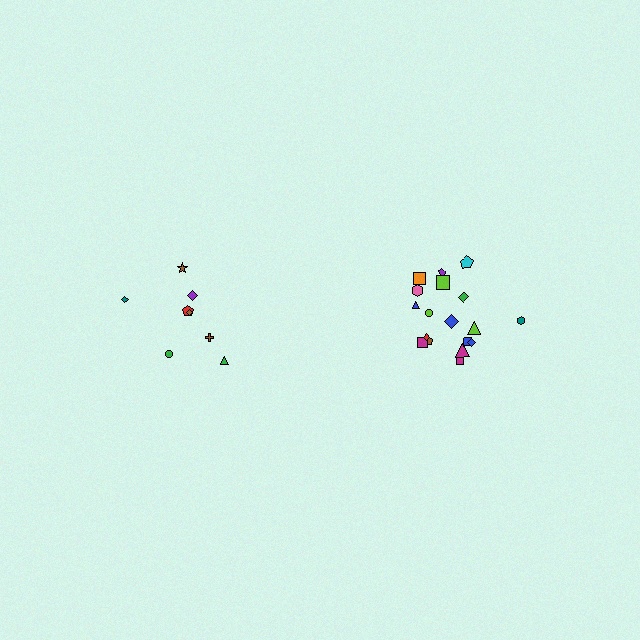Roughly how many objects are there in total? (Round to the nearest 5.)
Roughly 25 objects in total.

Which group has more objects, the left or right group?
The right group.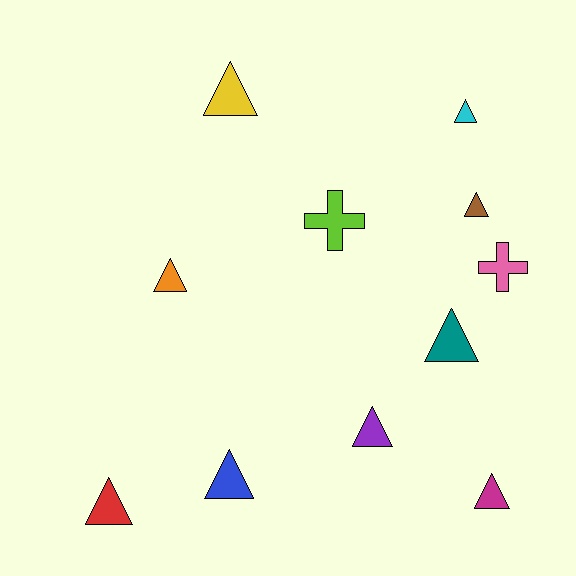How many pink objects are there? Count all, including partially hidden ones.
There is 1 pink object.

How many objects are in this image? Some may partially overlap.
There are 11 objects.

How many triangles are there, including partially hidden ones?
There are 9 triangles.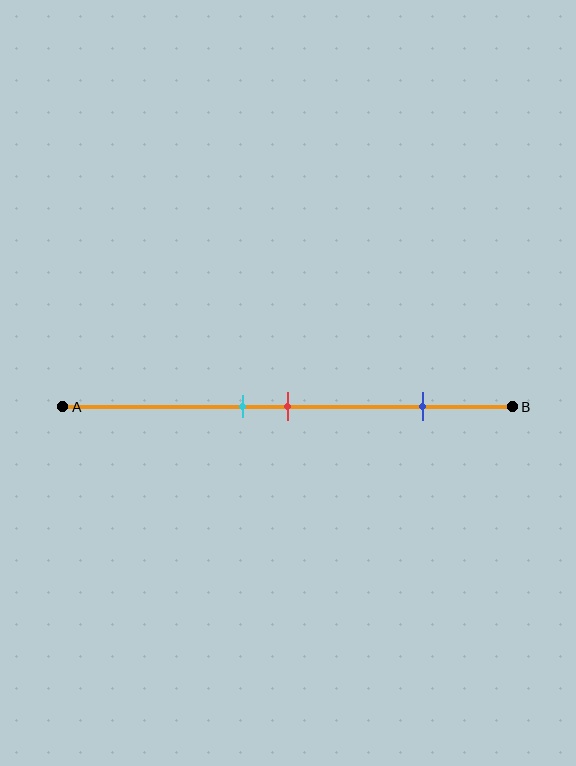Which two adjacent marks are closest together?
The cyan and red marks are the closest adjacent pair.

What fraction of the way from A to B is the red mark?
The red mark is approximately 50% (0.5) of the way from A to B.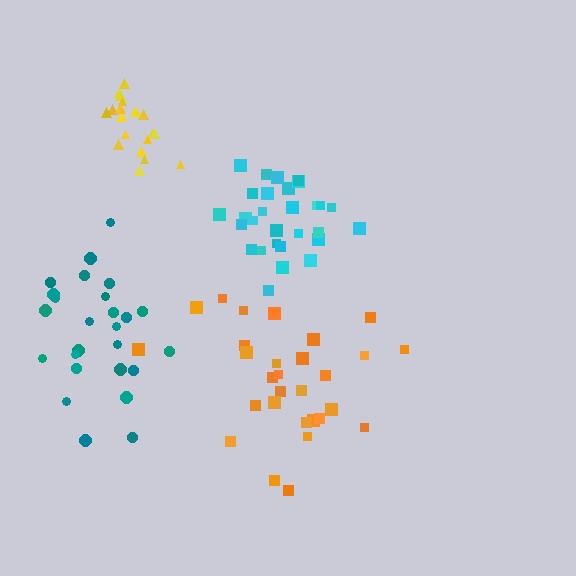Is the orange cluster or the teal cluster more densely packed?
Teal.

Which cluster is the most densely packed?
Cyan.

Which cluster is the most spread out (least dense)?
Orange.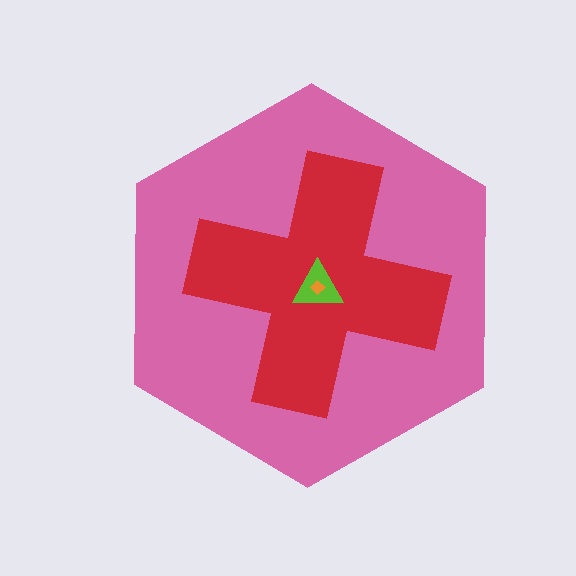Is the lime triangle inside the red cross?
Yes.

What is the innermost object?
The orange diamond.